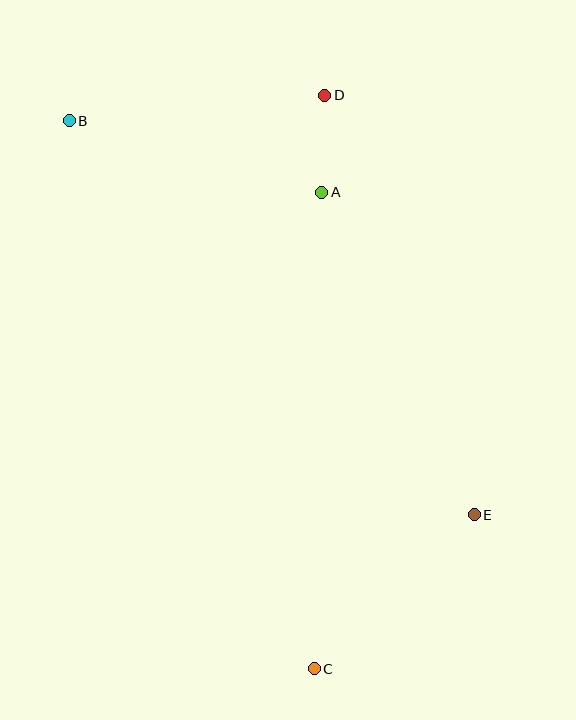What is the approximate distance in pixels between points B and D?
The distance between B and D is approximately 257 pixels.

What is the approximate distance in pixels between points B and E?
The distance between B and E is approximately 565 pixels.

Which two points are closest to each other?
Points A and D are closest to each other.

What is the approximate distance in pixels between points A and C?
The distance between A and C is approximately 477 pixels.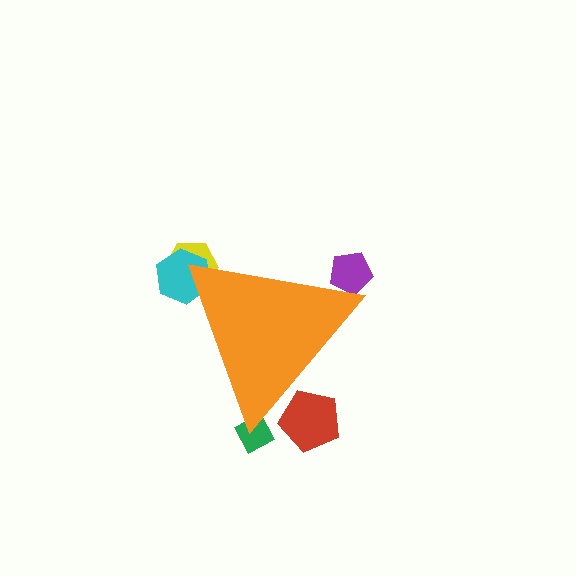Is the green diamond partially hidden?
Yes, the green diamond is partially hidden behind the orange triangle.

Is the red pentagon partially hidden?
Yes, the red pentagon is partially hidden behind the orange triangle.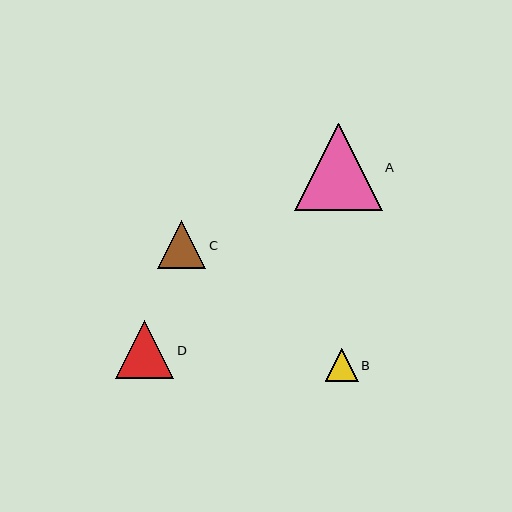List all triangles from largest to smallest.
From largest to smallest: A, D, C, B.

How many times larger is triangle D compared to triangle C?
Triangle D is approximately 1.2 times the size of triangle C.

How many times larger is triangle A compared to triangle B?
Triangle A is approximately 2.7 times the size of triangle B.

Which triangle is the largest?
Triangle A is the largest with a size of approximately 88 pixels.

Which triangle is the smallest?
Triangle B is the smallest with a size of approximately 33 pixels.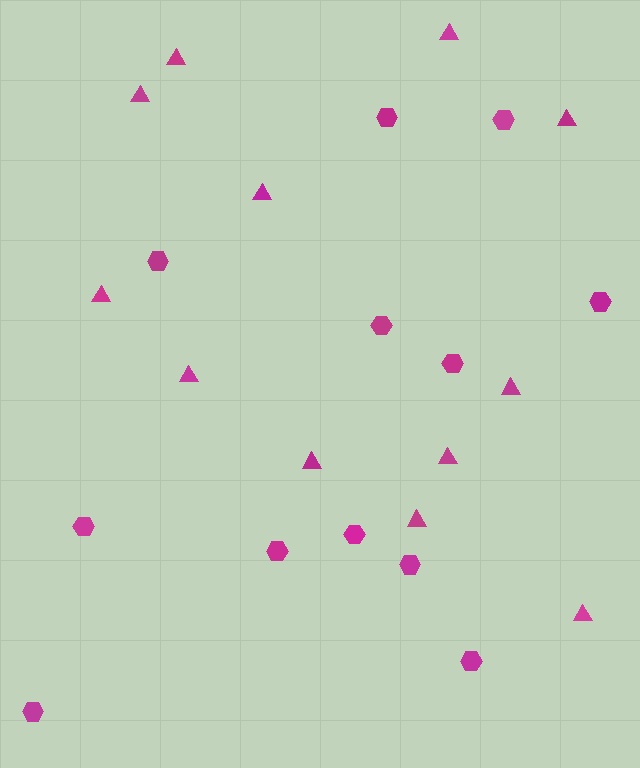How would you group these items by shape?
There are 2 groups: one group of hexagons (12) and one group of triangles (12).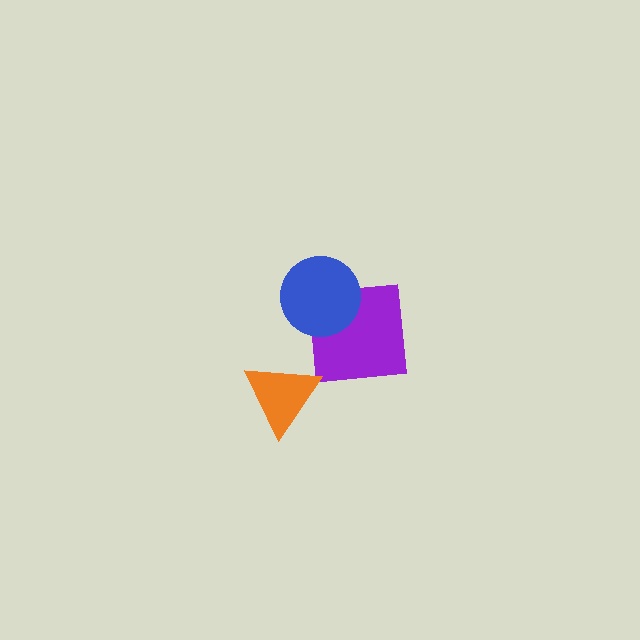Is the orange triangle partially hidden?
No, no other shape covers it.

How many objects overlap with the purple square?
1 object overlaps with the purple square.